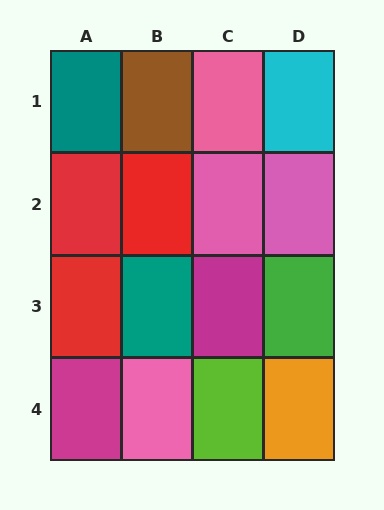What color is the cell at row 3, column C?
Magenta.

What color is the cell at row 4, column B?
Pink.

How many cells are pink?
4 cells are pink.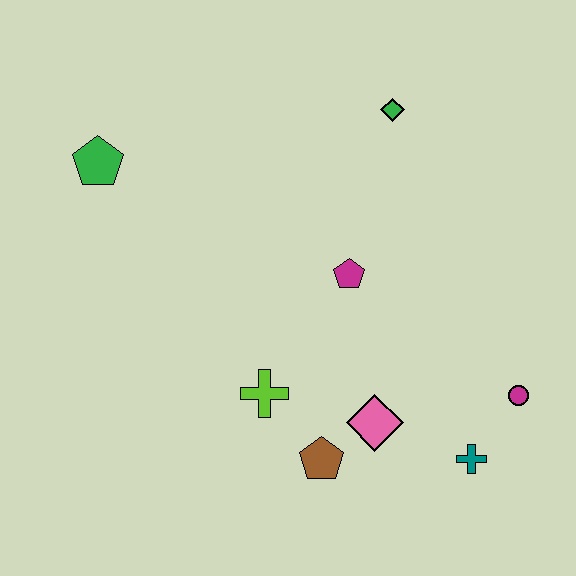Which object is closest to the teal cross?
The magenta circle is closest to the teal cross.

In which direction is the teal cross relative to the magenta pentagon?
The teal cross is below the magenta pentagon.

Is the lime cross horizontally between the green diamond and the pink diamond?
No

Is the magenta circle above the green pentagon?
No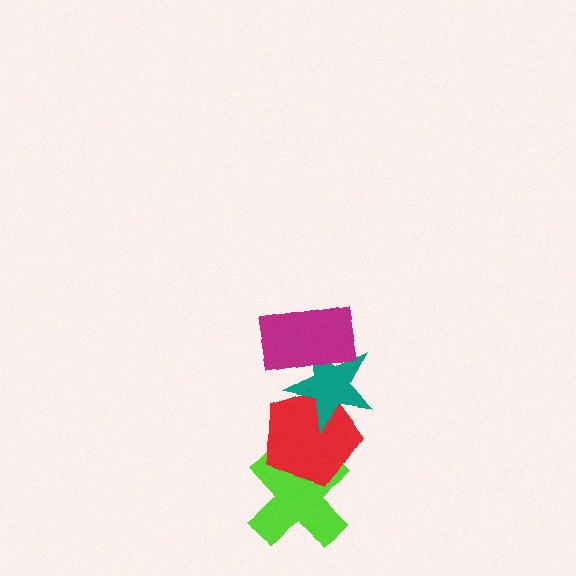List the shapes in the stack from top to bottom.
From top to bottom: the magenta rectangle, the teal star, the red pentagon, the lime cross.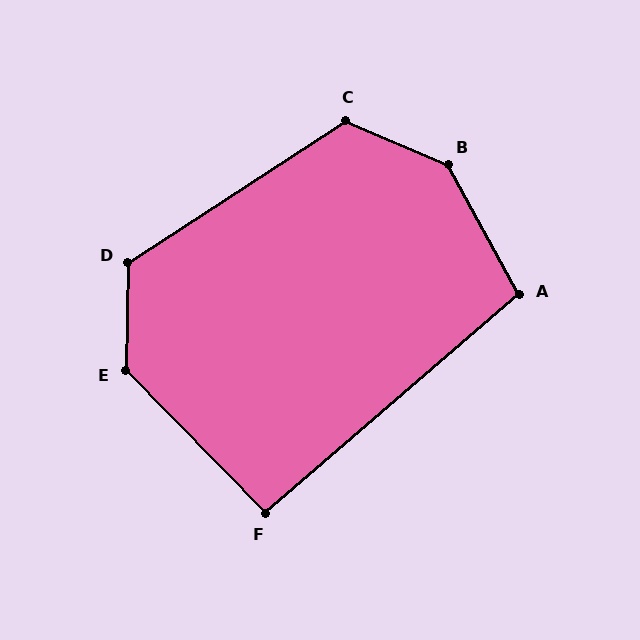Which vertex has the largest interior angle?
B, at approximately 142 degrees.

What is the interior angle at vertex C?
Approximately 124 degrees (obtuse).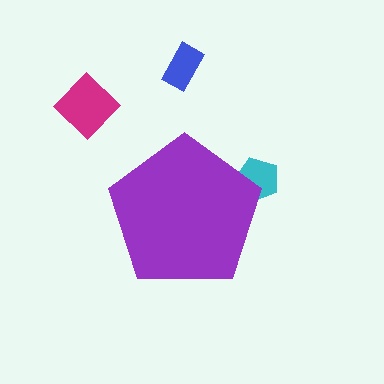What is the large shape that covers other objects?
A purple pentagon.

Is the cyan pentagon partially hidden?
Yes, the cyan pentagon is partially hidden behind the purple pentagon.